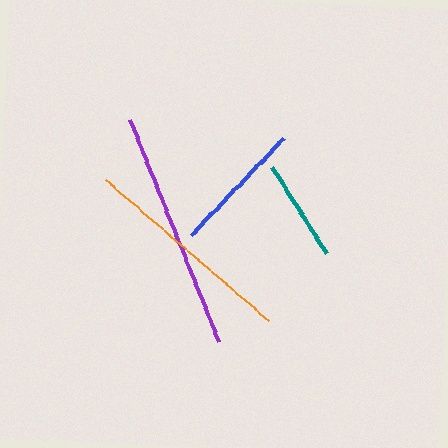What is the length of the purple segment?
The purple segment is approximately 239 pixels long.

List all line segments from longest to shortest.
From longest to shortest: purple, orange, blue, teal.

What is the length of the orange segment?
The orange segment is approximately 215 pixels long.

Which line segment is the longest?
The purple line is the longest at approximately 239 pixels.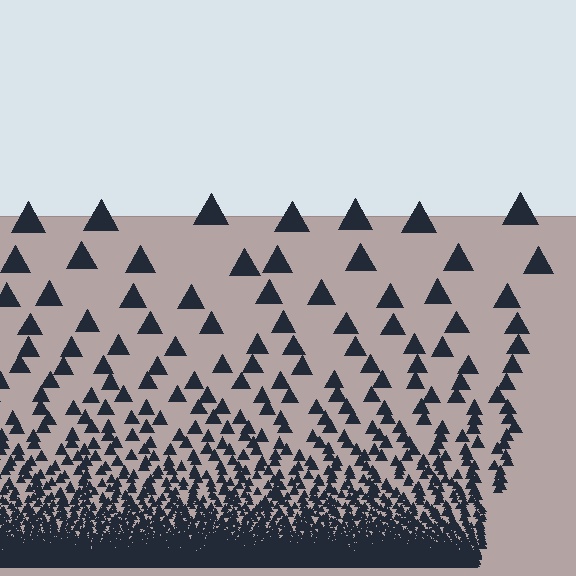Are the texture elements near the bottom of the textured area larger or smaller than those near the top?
Smaller. The gradient is inverted — elements near the bottom are smaller and denser.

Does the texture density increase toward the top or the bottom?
Density increases toward the bottom.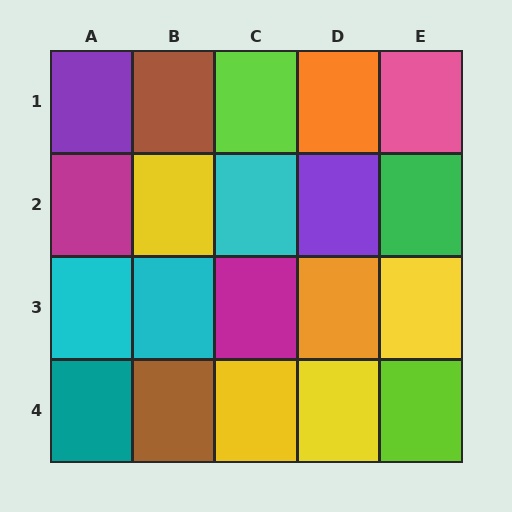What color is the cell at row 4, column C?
Yellow.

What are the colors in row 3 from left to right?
Cyan, cyan, magenta, orange, yellow.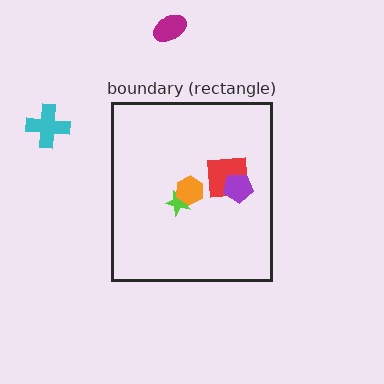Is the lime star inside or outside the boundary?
Inside.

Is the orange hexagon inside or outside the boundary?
Inside.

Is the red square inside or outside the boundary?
Inside.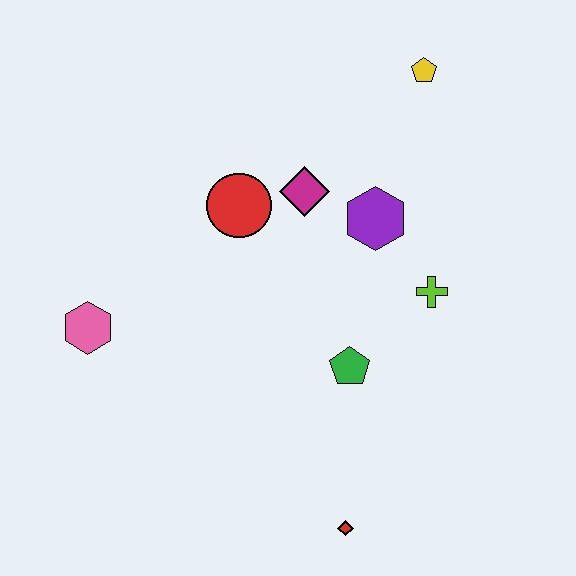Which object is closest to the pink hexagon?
The red circle is closest to the pink hexagon.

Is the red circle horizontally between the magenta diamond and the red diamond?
No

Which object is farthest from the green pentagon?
The yellow pentagon is farthest from the green pentagon.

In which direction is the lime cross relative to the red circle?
The lime cross is to the right of the red circle.